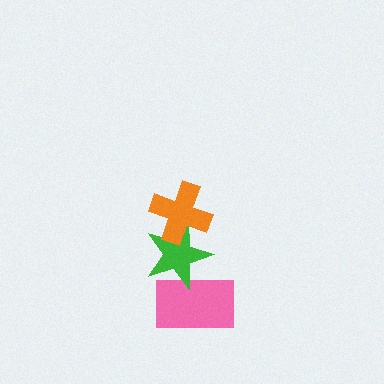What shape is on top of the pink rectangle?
The green star is on top of the pink rectangle.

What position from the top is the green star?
The green star is 2nd from the top.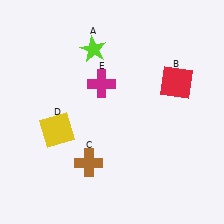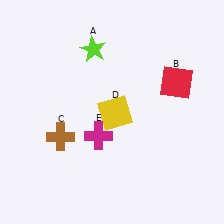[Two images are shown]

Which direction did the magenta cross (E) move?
The magenta cross (E) moved down.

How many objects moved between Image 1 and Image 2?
3 objects moved between the two images.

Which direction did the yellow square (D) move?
The yellow square (D) moved right.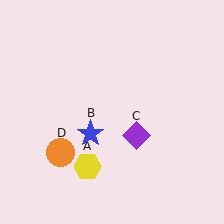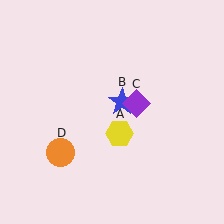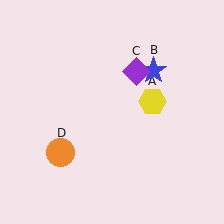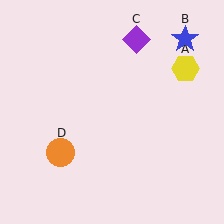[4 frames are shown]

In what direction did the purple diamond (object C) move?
The purple diamond (object C) moved up.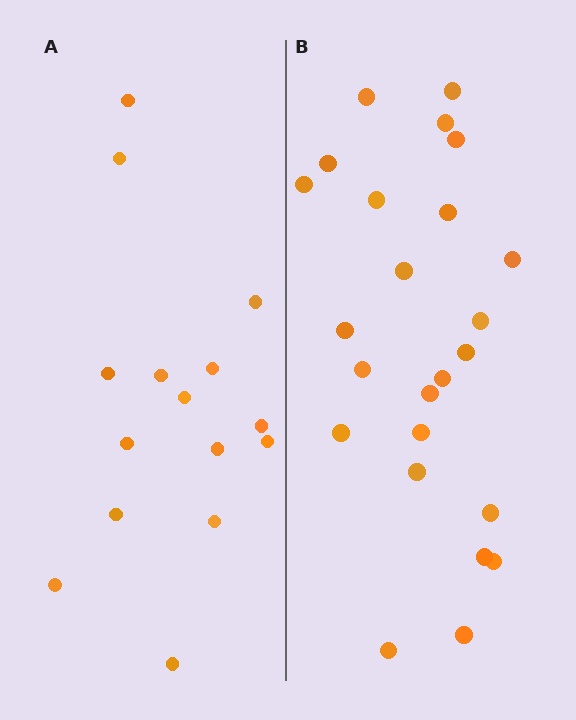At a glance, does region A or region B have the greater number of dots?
Region B (the right region) has more dots.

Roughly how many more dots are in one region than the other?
Region B has roughly 8 or so more dots than region A.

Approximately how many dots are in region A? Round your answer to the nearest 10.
About 20 dots. (The exact count is 15, which rounds to 20.)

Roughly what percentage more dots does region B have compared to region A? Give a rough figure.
About 60% more.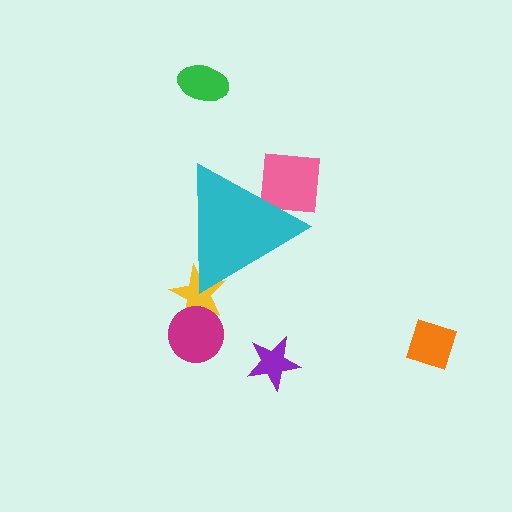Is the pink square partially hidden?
Yes, the pink square is partially hidden behind the cyan triangle.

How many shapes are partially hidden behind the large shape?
2 shapes are partially hidden.